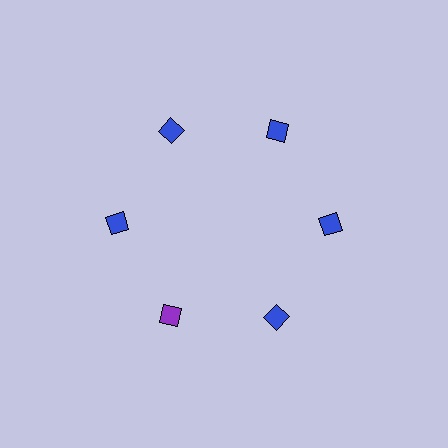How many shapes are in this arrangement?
There are 6 shapes arranged in a ring pattern.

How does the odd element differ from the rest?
It has a different color: purple instead of blue.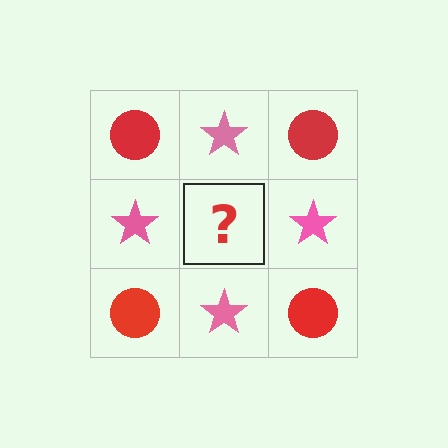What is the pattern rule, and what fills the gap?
The rule is that it alternates red circle and pink star in a checkerboard pattern. The gap should be filled with a red circle.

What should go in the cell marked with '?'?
The missing cell should contain a red circle.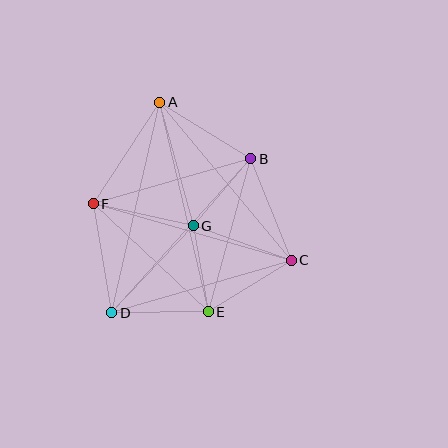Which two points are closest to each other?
Points E and G are closest to each other.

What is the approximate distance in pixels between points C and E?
The distance between C and E is approximately 98 pixels.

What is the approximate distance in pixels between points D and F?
The distance between D and F is approximately 110 pixels.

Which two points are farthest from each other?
Points A and D are farthest from each other.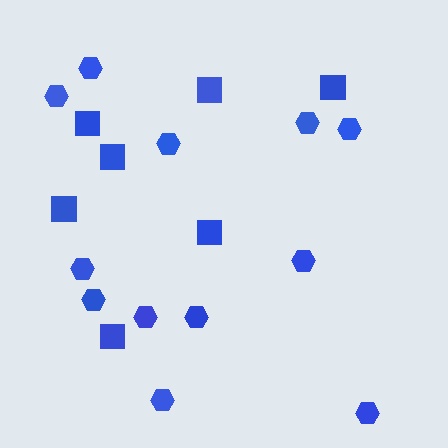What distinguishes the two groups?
There are 2 groups: one group of squares (7) and one group of hexagons (12).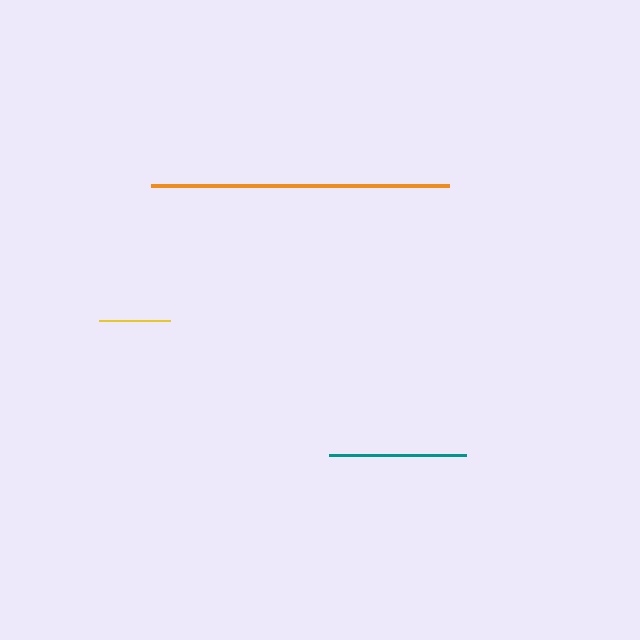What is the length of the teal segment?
The teal segment is approximately 137 pixels long.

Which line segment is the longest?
The orange line is the longest at approximately 299 pixels.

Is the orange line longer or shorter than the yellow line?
The orange line is longer than the yellow line.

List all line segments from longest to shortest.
From longest to shortest: orange, teal, yellow.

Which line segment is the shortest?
The yellow line is the shortest at approximately 70 pixels.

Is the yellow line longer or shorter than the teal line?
The teal line is longer than the yellow line.